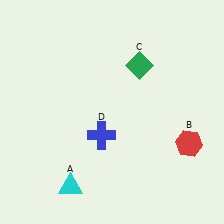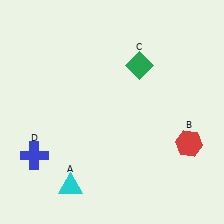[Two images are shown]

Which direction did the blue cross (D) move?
The blue cross (D) moved left.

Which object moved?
The blue cross (D) moved left.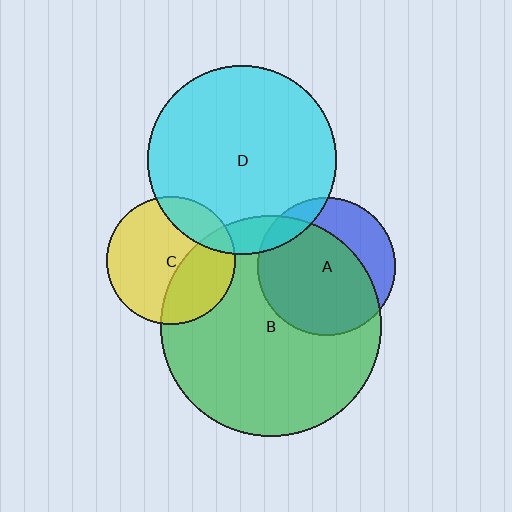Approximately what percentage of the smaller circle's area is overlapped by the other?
Approximately 35%.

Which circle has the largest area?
Circle B (green).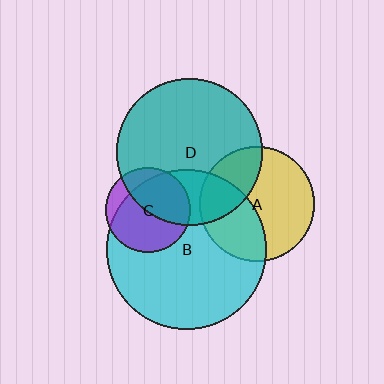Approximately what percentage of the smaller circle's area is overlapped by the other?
Approximately 40%.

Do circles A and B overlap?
Yes.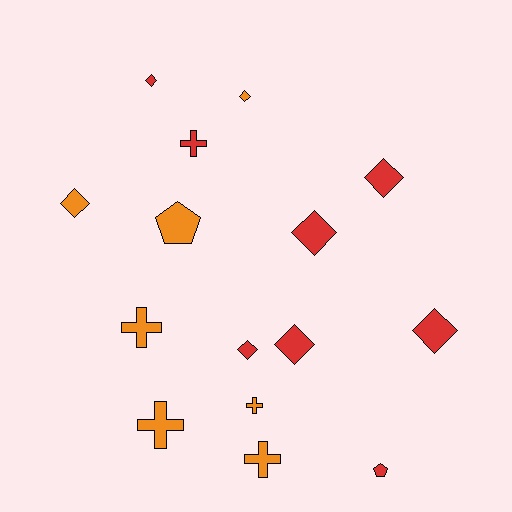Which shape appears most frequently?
Diamond, with 8 objects.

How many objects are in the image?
There are 15 objects.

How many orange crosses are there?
There are 4 orange crosses.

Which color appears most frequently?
Red, with 8 objects.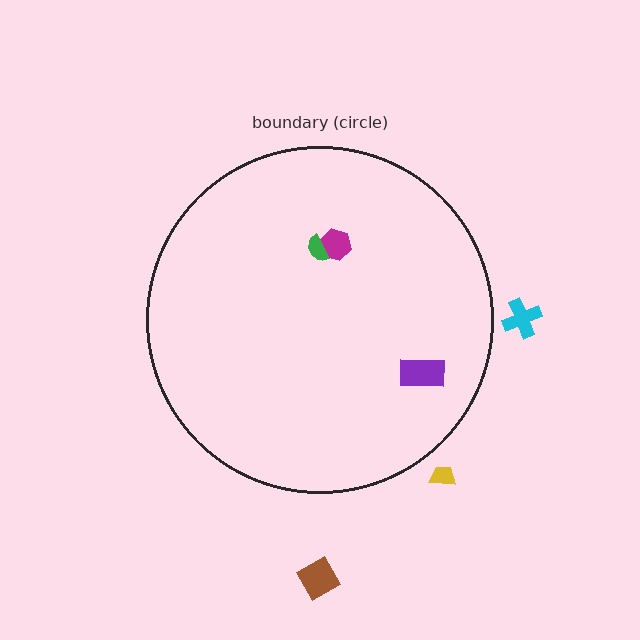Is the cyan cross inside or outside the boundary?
Outside.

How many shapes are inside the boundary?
3 inside, 3 outside.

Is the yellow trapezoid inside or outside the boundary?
Outside.